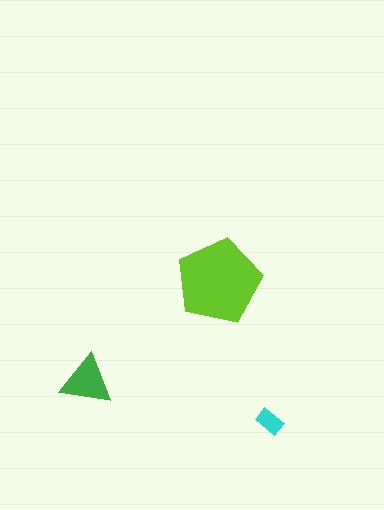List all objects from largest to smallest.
The lime pentagon, the green triangle, the cyan rectangle.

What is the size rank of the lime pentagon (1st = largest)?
1st.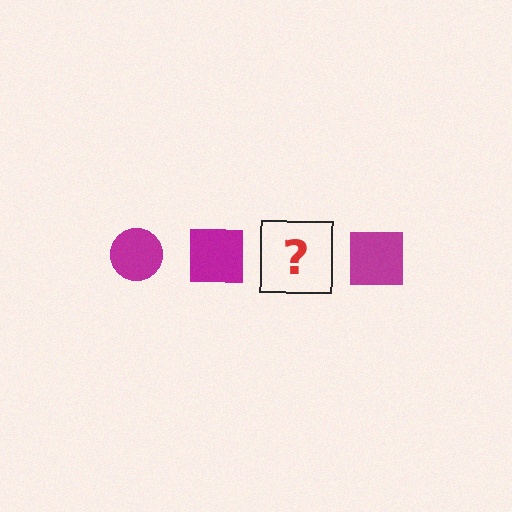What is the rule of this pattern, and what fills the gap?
The rule is that the pattern cycles through circle, square shapes in magenta. The gap should be filled with a magenta circle.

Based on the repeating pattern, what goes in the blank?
The blank should be a magenta circle.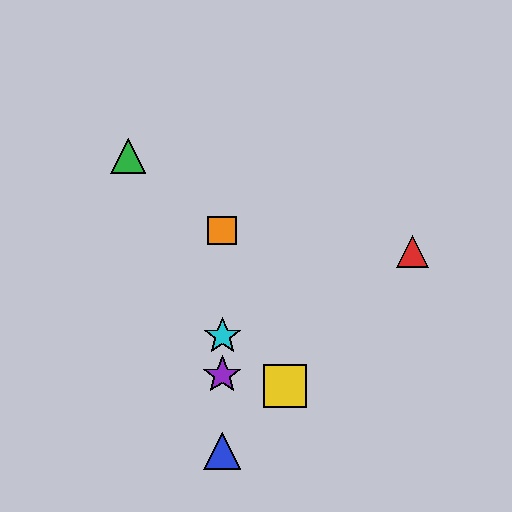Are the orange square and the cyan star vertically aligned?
Yes, both are at x≈222.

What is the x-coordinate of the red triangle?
The red triangle is at x≈412.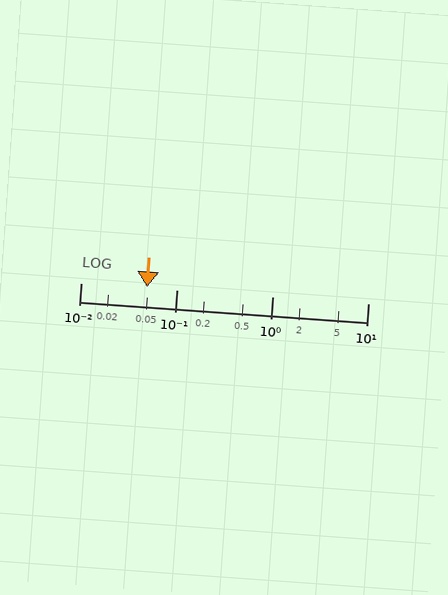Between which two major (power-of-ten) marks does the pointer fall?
The pointer is between 0.01 and 0.1.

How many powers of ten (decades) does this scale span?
The scale spans 3 decades, from 0.01 to 10.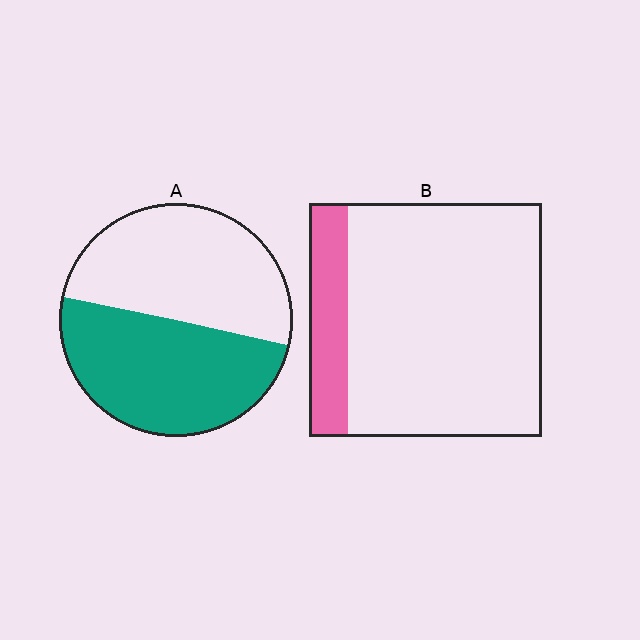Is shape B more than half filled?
No.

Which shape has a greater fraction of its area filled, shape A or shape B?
Shape A.